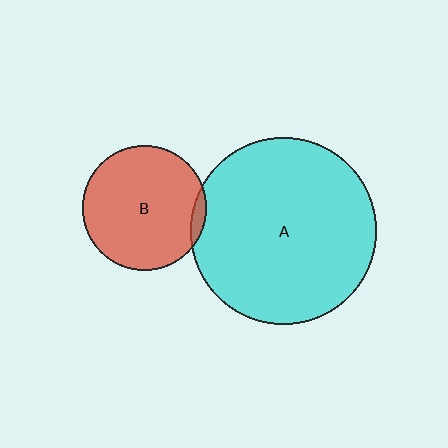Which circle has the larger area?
Circle A (cyan).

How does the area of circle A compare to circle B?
Approximately 2.3 times.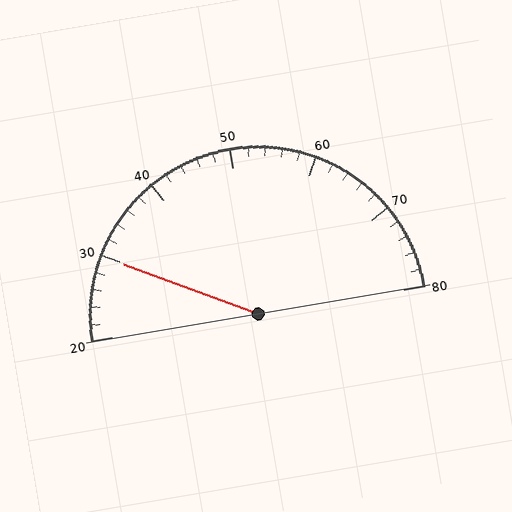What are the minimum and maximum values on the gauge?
The gauge ranges from 20 to 80.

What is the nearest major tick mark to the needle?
The nearest major tick mark is 30.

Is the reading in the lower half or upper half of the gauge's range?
The reading is in the lower half of the range (20 to 80).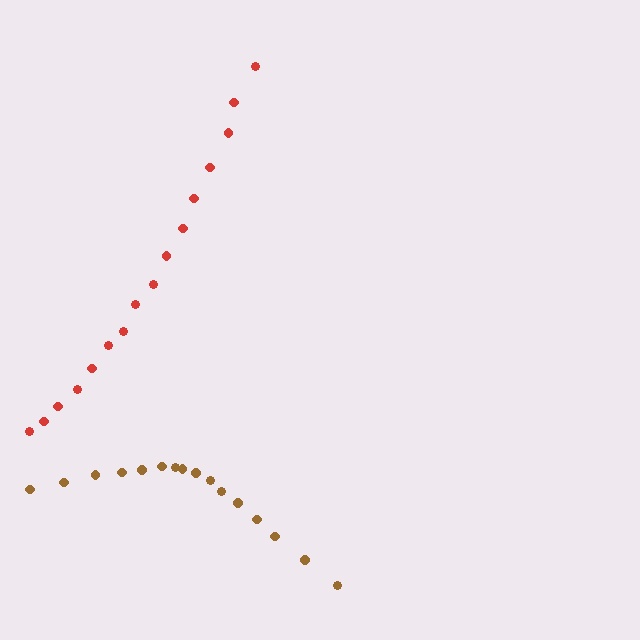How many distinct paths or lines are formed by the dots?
There are 2 distinct paths.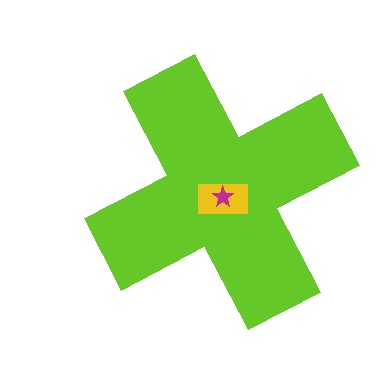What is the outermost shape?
The lime cross.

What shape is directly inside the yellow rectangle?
The magenta star.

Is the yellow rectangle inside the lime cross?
Yes.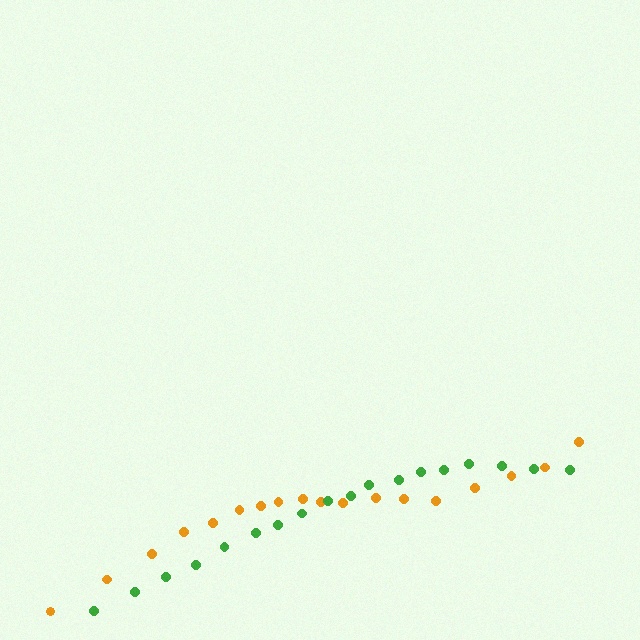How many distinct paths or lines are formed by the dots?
There are 2 distinct paths.